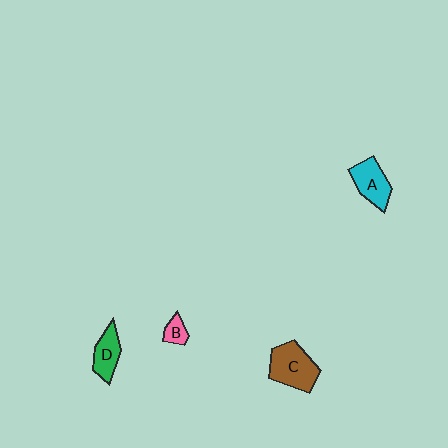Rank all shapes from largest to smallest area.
From largest to smallest: C (brown), A (cyan), D (green), B (pink).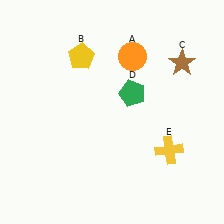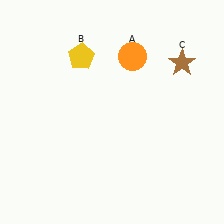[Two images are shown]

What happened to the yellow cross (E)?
The yellow cross (E) was removed in Image 2. It was in the bottom-right area of Image 1.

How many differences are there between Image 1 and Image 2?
There are 2 differences between the two images.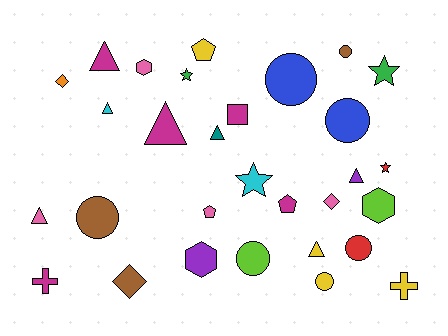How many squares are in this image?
There is 1 square.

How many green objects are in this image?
There are 2 green objects.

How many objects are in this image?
There are 30 objects.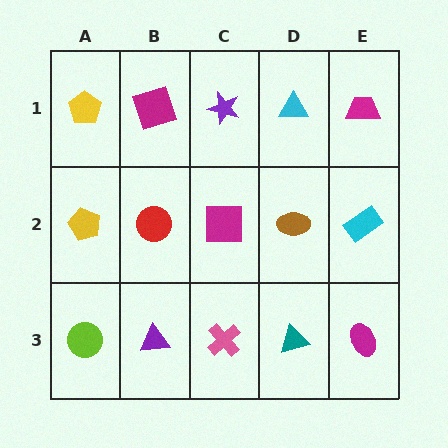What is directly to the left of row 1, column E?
A cyan triangle.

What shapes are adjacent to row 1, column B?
A red circle (row 2, column B), a yellow pentagon (row 1, column A), a purple star (row 1, column C).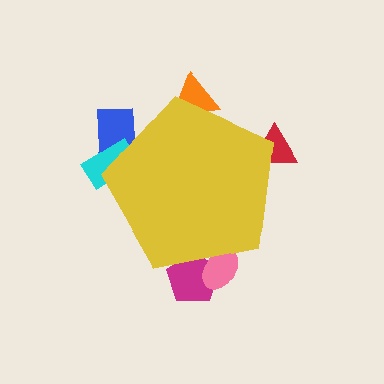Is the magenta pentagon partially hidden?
Yes, the magenta pentagon is partially hidden behind the yellow pentagon.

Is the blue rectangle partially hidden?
Yes, the blue rectangle is partially hidden behind the yellow pentagon.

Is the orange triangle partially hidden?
Yes, the orange triangle is partially hidden behind the yellow pentagon.